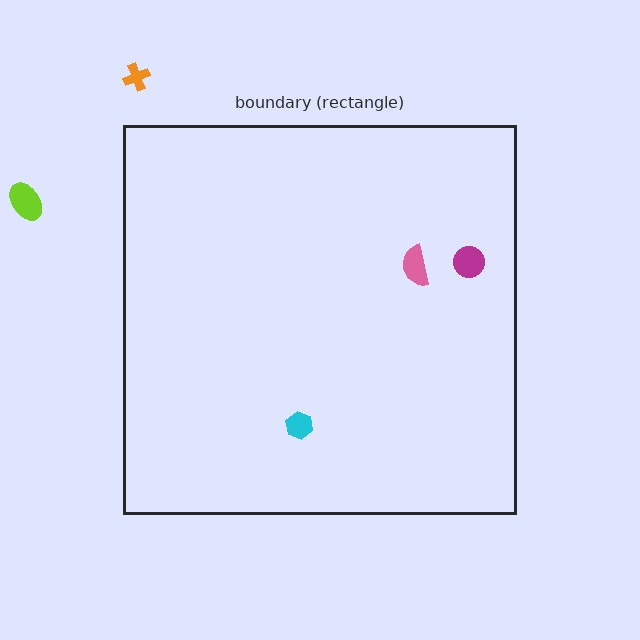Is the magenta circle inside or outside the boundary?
Inside.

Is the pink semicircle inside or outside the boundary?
Inside.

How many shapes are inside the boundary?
3 inside, 2 outside.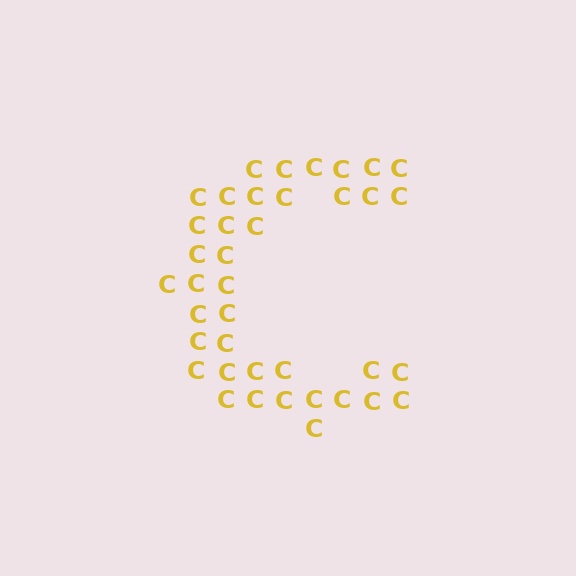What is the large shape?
The large shape is the letter C.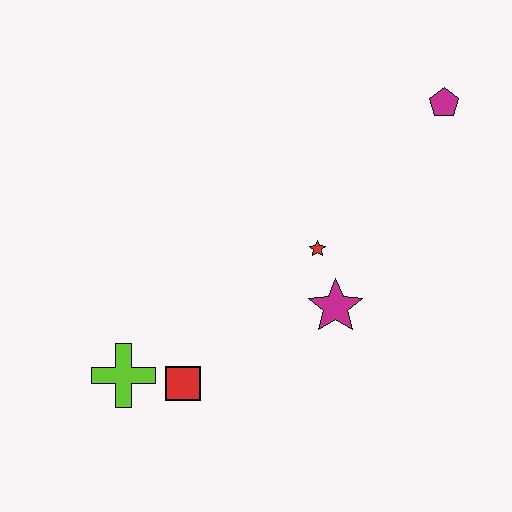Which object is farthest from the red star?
The lime cross is farthest from the red star.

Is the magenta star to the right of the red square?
Yes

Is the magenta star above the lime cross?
Yes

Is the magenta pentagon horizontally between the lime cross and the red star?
No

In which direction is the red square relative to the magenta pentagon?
The red square is below the magenta pentagon.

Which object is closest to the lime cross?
The red square is closest to the lime cross.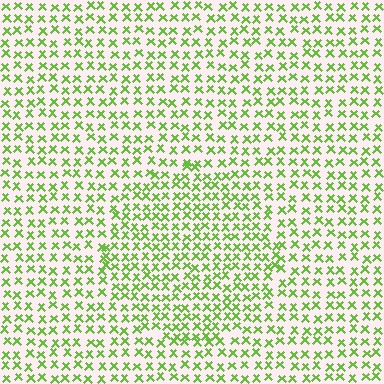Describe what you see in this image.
The image contains small lime elements arranged at two different densities. A circle-shaped region is visible where the elements are more densely packed than the surrounding area.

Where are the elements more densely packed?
The elements are more densely packed inside the circle boundary.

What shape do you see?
I see a circle.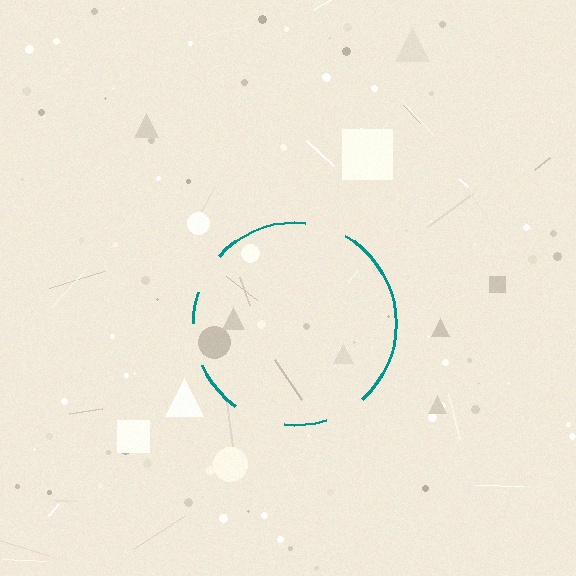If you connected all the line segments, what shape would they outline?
They would outline a circle.